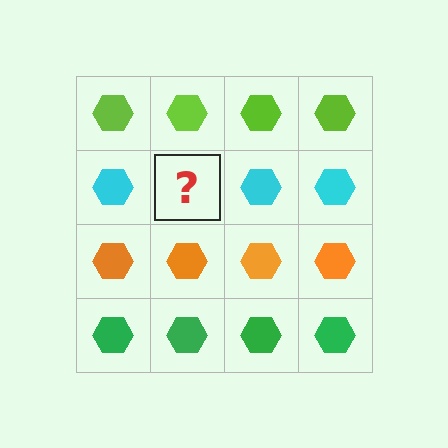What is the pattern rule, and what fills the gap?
The rule is that each row has a consistent color. The gap should be filled with a cyan hexagon.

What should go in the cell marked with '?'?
The missing cell should contain a cyan hexagon.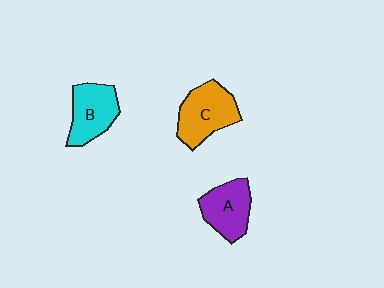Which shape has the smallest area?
Shape A (purple).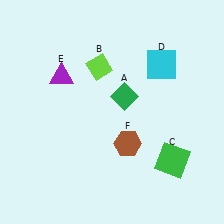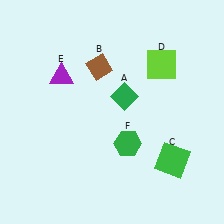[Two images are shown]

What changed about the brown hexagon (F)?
In Image 1, F is brown. In Image 2, it changed to green.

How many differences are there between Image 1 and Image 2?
There are 3 differences between the two images.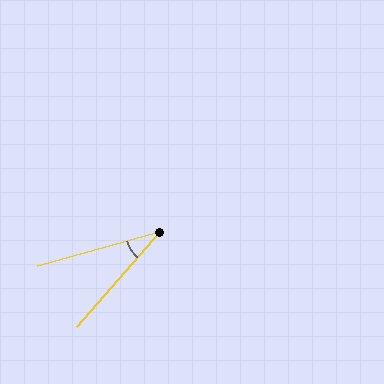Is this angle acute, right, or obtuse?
It is acute.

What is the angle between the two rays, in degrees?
Approximately 33 degrees.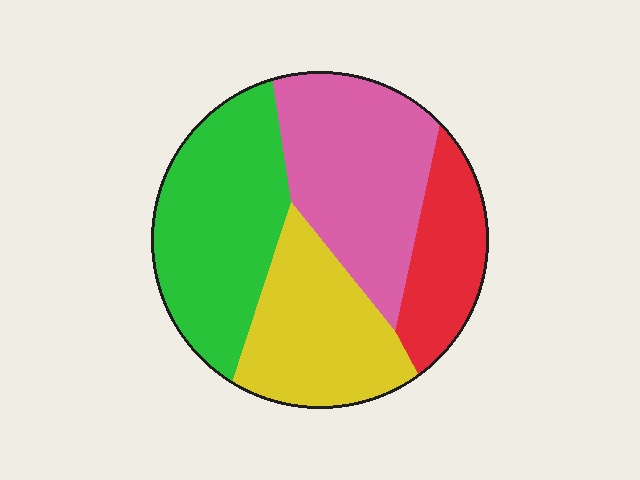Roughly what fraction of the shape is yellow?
Yellow covers about 25% of the shape.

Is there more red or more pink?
Pink.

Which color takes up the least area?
Red, at roughly 15%.